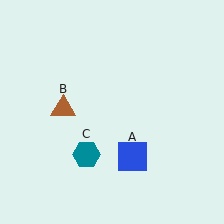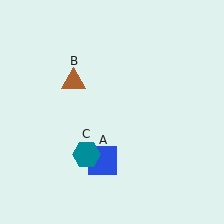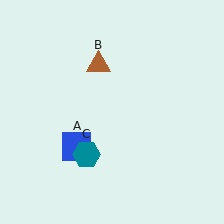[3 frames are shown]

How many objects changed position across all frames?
2 objects changed position: blue square (object A), brown triangle (object B).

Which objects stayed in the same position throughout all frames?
Teal hexagon (object C) remained stationary.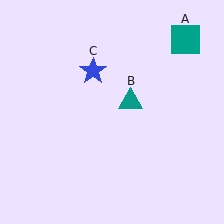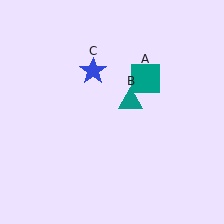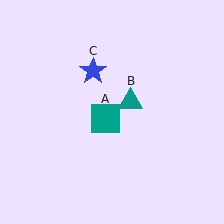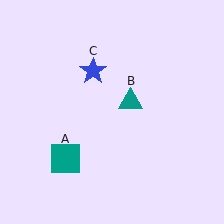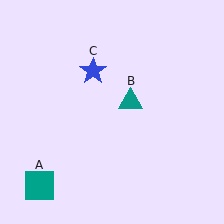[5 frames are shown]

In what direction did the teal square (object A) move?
The teal square (object A) moved down and to the left.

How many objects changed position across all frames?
1 object changed position: teal square (object A).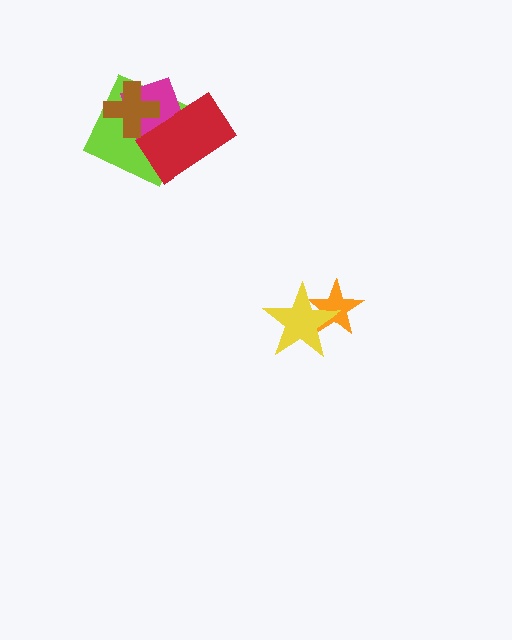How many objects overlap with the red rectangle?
3 objects overlap with the red rectangle.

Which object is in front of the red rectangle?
The brown cross is in front of the red rectangle.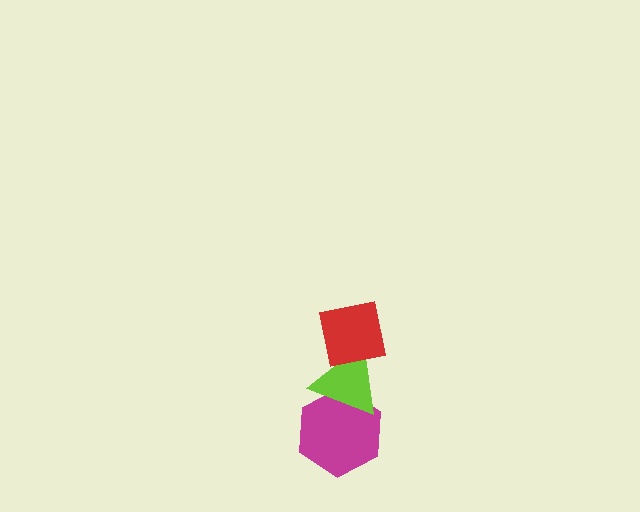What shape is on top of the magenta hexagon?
The lime triangle is on top of the magenta hexagon.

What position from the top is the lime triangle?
The lime triangle is 2nd from the top.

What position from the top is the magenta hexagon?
The magenta hexagon is 3rd from the top.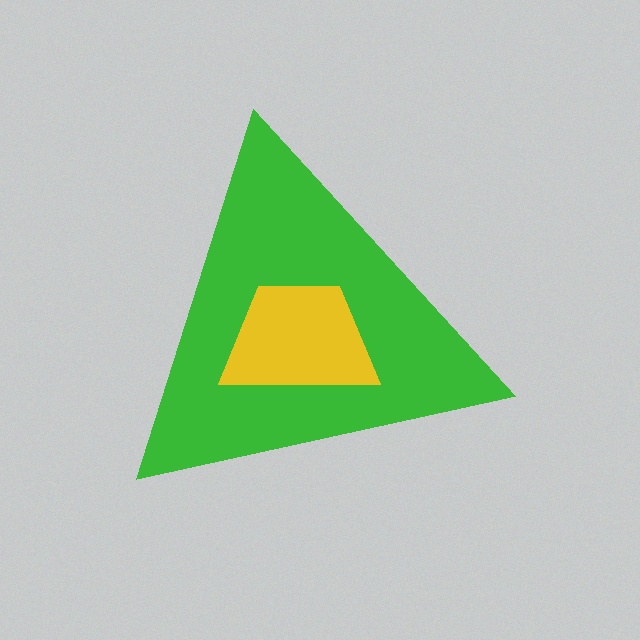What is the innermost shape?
The yellow trapezoid.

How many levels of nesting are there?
2.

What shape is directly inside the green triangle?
The yellow trapezoid.